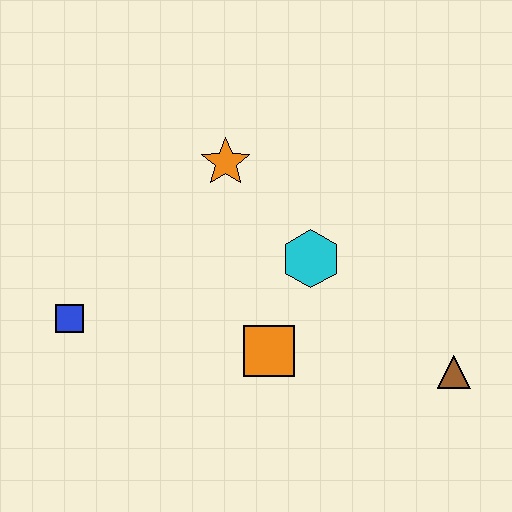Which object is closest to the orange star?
The cyan hexagon is closest to the orange star.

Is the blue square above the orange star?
No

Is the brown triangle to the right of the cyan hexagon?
Yes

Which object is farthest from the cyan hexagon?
The blue square is farthest from the cyan hexagon.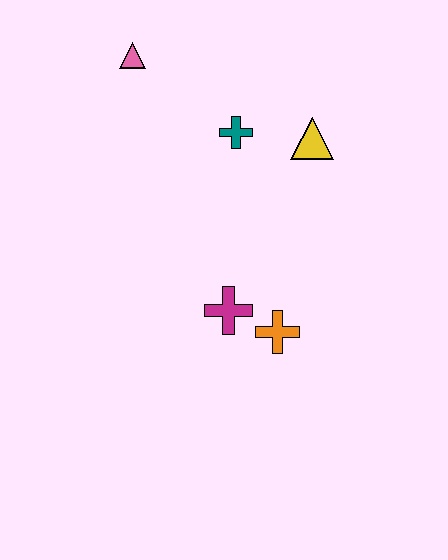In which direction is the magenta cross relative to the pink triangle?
The magenta cross is below the pink triangle.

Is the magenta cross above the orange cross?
Yes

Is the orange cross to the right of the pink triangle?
Yes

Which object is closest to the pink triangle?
The teal cross is closest to the pink triangle.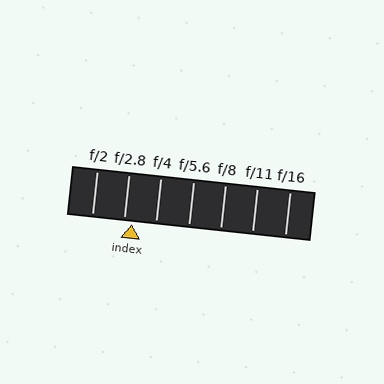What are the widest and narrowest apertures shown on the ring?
The widest aperture shown is f/2 and the narrowest is f/16.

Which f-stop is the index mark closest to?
The index mark is closest to f/2.8.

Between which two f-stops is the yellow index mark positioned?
The index mark is between f/2.8 and f/4.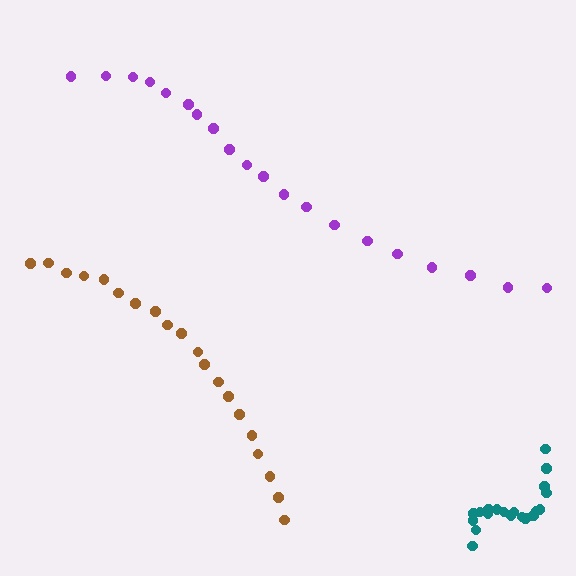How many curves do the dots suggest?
There are 3 distinct paths.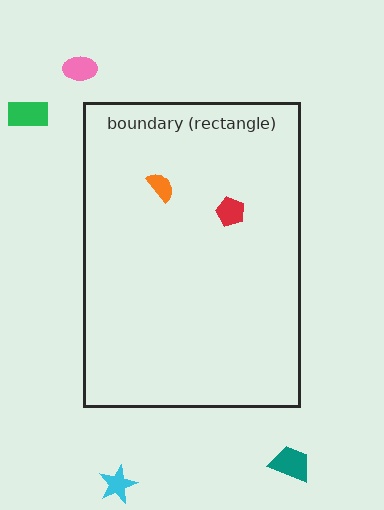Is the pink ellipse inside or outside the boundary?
Outside.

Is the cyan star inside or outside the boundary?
Outside.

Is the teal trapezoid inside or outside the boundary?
Outside.